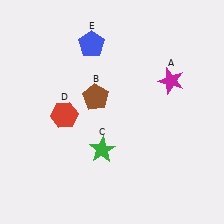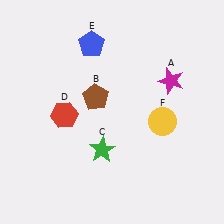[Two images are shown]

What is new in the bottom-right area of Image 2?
A yellow circle (F) was added in the bottom-right area of Image 2.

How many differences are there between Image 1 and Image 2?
There is 1 difference between the two images.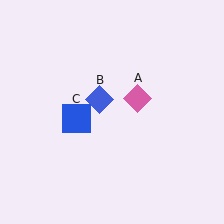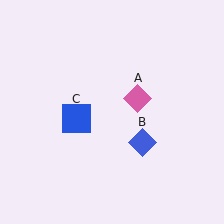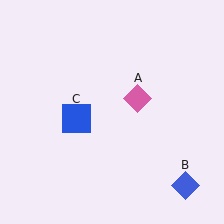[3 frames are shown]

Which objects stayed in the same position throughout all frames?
Pink diamond (object A) and blue square (object C) remained stationary.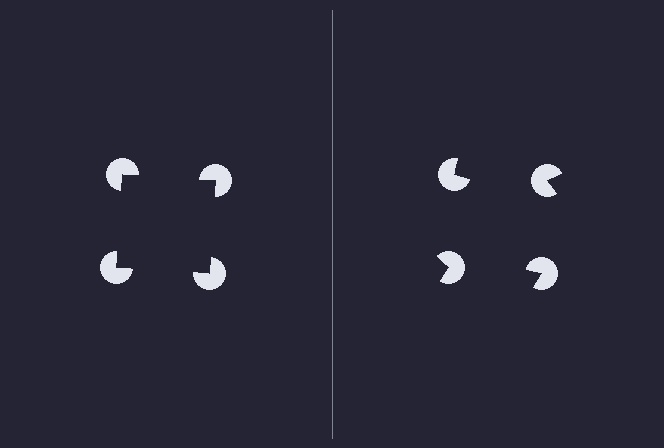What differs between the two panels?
The pac-man discs are positioned identically on both sides; only the wedge orientations differ. On the left they align to a square; on the right they are misaligned.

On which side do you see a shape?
An illusory square appears on the left side. On the right side the wedge cuts are rotated, so no coherent shape forms.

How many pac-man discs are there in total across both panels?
8 — 4 on each side.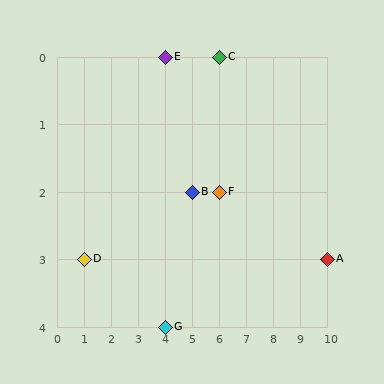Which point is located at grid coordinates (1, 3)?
Point D is at (1, 3).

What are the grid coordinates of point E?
Point E is at grid coordinates (4, 0).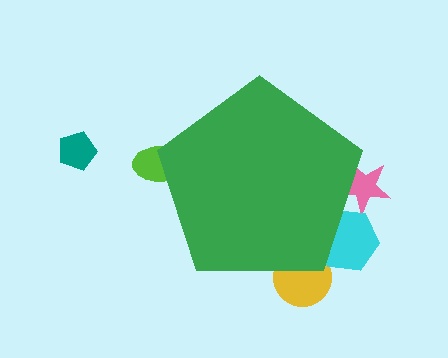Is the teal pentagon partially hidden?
No, the teal pentagon is fully visible.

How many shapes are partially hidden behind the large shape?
4 shapes are partially hidden.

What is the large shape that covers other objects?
A green pentagon.